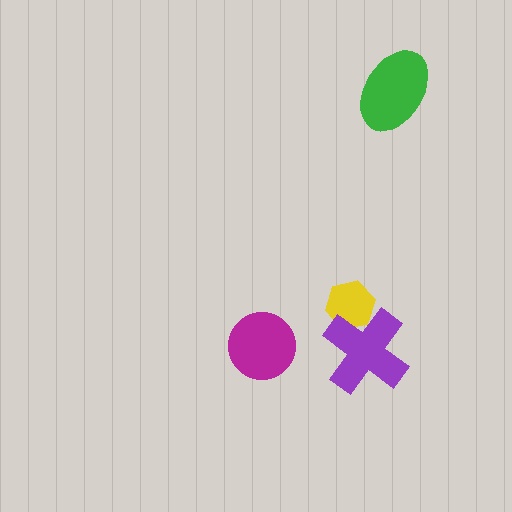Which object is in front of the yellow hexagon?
The purple cross is in front of the yellow hexagon.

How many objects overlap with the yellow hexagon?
1 object overlaps with the yellow hexagon.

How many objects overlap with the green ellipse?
0 objects overlap with the green ellipse.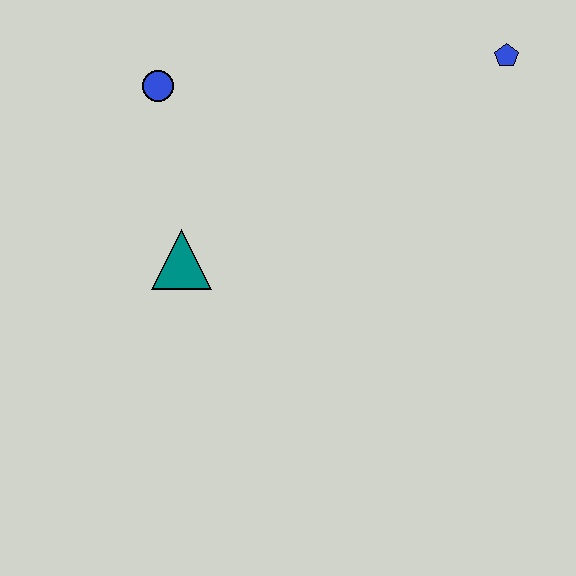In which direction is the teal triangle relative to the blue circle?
The teal triangle is below the blue circle.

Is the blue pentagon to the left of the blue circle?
No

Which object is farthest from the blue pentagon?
The teal triangle is farthest from the blue pentagon.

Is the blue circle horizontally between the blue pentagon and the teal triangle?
No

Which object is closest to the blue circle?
The teal triangle is closest to the blue circle.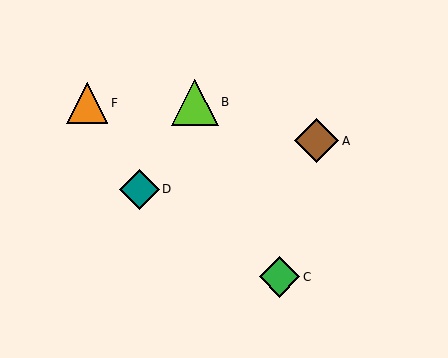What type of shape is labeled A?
Shape A is a brown diamond.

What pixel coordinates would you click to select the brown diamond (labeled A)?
Click at (317, 141) to select the brown diamond A.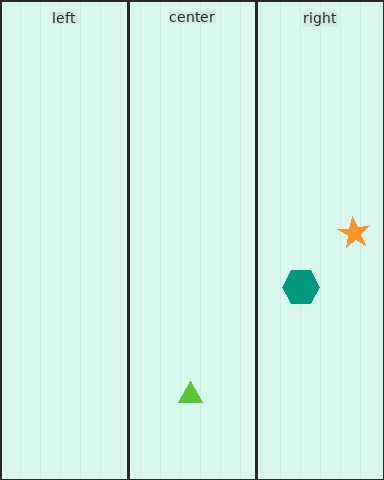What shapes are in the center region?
The lime triangle.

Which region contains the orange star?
The right region.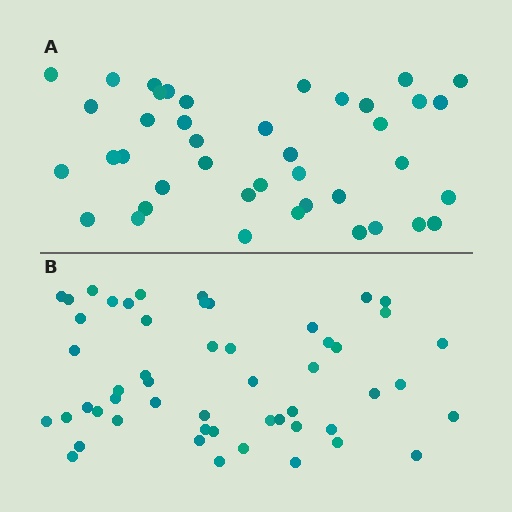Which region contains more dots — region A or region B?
Region B (the bottom region) has more dots.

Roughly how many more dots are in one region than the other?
Region B has roughly 12 or so more dots than region A.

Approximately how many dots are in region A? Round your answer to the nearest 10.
About 40 dots. (The exact count is 41, which rounds to 40.)